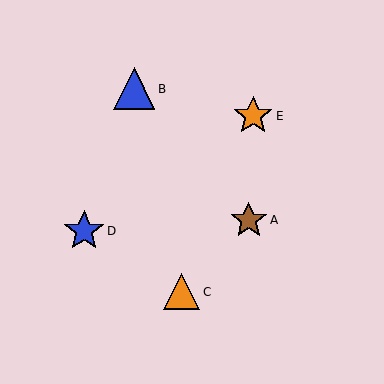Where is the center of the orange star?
The center of the orange star is at (253, 116).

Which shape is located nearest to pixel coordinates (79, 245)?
The blue star (labeled D) at (84, 231) is nearest to that location.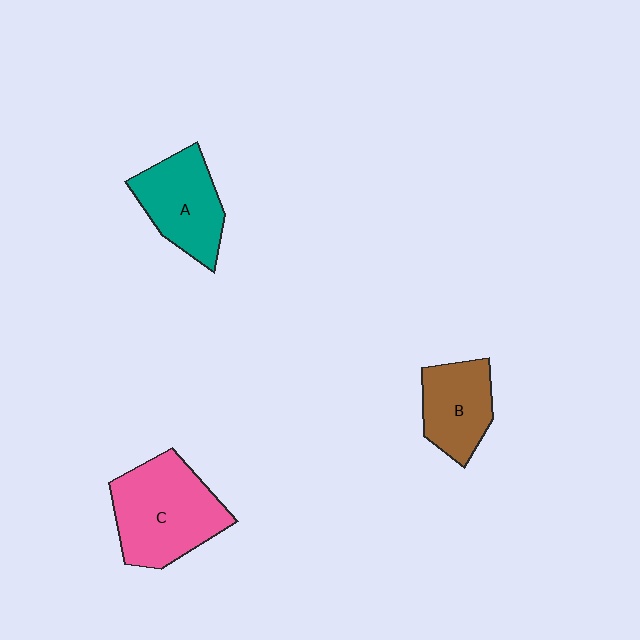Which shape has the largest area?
Shape C (pink).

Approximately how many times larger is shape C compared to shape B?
Approximately 1.6 times.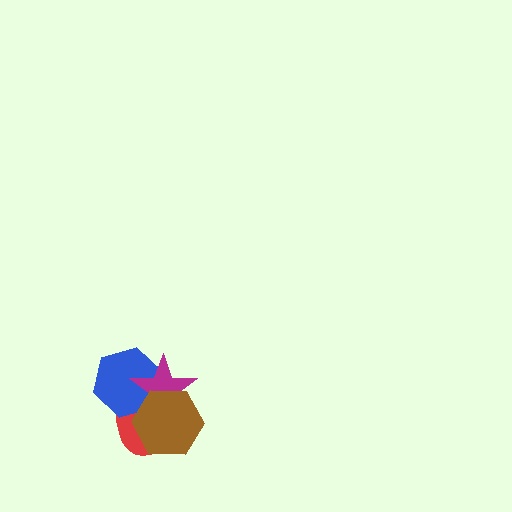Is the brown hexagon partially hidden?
No, no other shape covers it.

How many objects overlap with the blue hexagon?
3 objects overlap with the blue hexagon.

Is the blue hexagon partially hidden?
Yes, it is partially covered by another shape.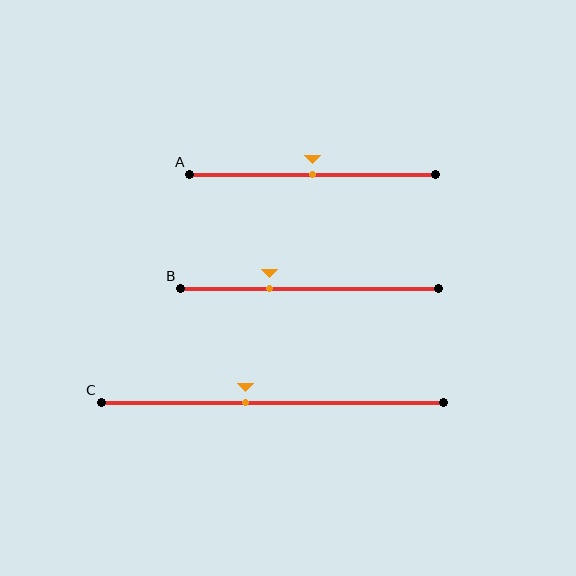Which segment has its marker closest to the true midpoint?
Segment A has its marker closest to the true midpoint.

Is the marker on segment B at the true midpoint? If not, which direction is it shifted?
No, the marker on segment B is shifted to the left by about 15% of the segment length.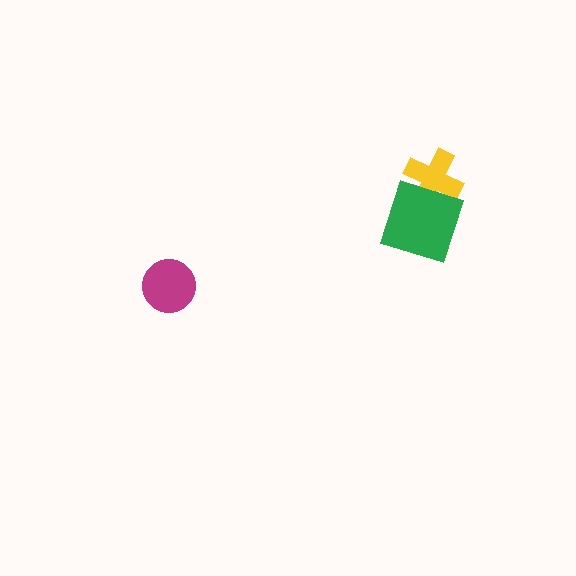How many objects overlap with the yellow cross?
1 object overlaps with the yellow cross.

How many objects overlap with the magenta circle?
0 objects overlap with the magenta circle.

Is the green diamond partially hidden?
No, no other shape covers it.